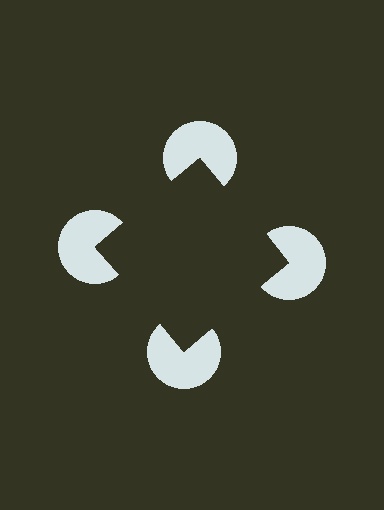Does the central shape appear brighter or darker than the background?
It typically appears slightly darker than the background, even though no actual brightness change is drawn.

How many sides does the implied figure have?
4 sides.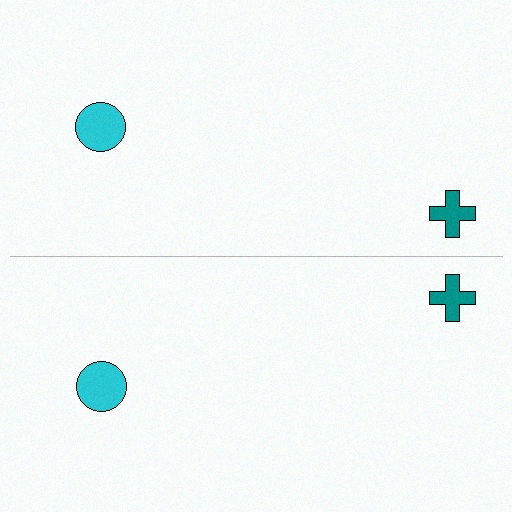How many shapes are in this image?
There are 4 shapes in this image.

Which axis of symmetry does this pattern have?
The pattern has a horizontal axis of symmetry running through the center of the image.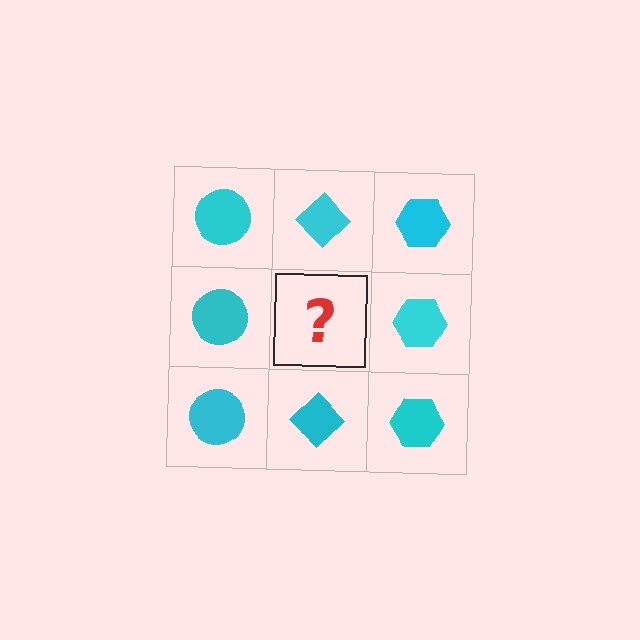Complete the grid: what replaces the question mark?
The question mark should be replaced with a cyan diamond.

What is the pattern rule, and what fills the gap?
The rule is that each column has a consistent shape. The gap should be filled with a cyan diamond.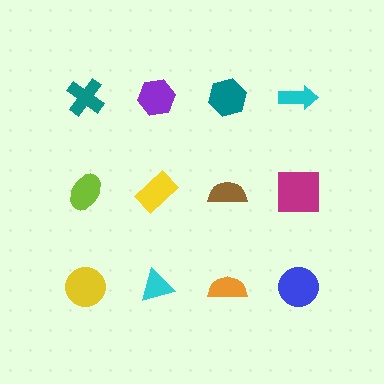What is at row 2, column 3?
A brown semicircle.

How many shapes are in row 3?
4 shapes.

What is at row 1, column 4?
A cyan arrow.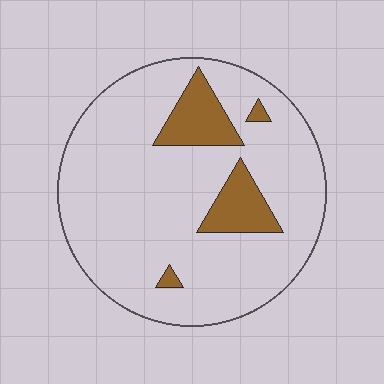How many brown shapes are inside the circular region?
4.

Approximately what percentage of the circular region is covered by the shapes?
Approximately 15%.